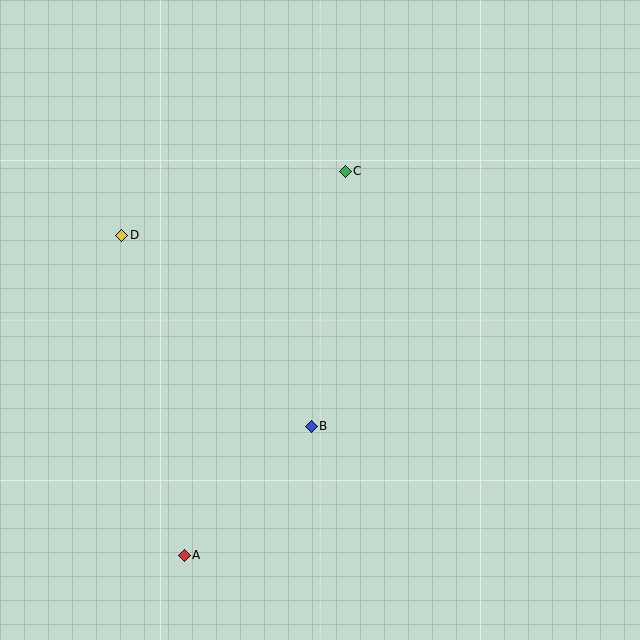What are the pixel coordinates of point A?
Point A is at (184, 555).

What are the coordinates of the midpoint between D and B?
The midpoint between D and B is at (216, 331).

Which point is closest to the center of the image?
Point B at (311, 426) is closest to the center.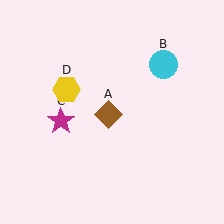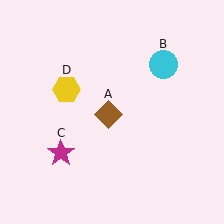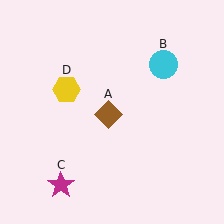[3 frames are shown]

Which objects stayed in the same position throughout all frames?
Brown diamond (object A) and cyan circle (object B) and yellow hexagon (object D) remained stationary.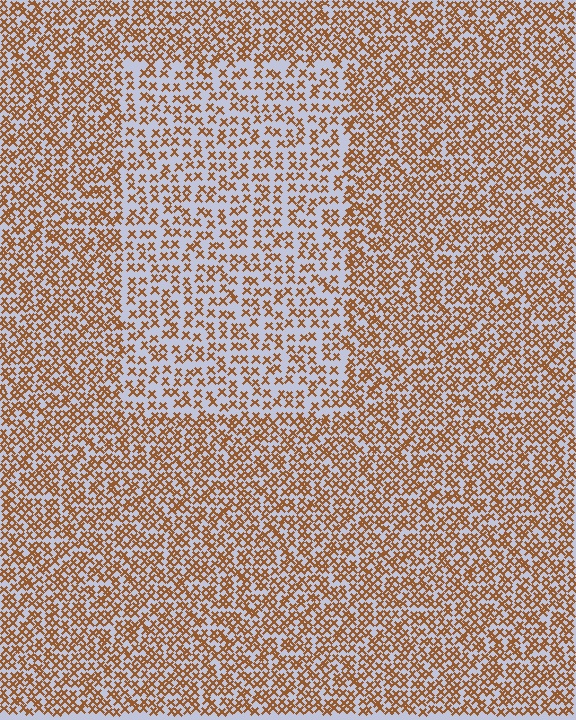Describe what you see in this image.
The image contains small brown elements arranged at two different densities. A rectangle-shaped region is visible where the elements are less densely packed than the surrounding area.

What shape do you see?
I see a rectangle.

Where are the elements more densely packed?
The elements are more densely packed outside the rectangle boundary.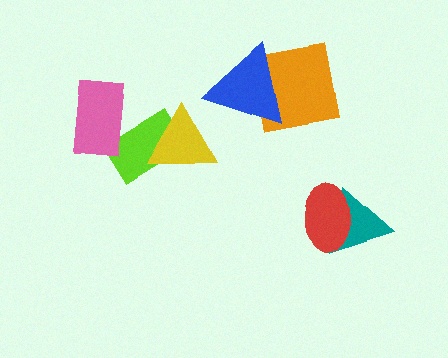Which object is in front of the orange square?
The blue triangle is in front of the orange square.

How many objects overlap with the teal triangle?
1 object overlaps with the teal triangle.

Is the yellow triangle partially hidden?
No, no other shape covers it.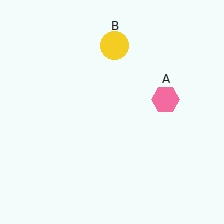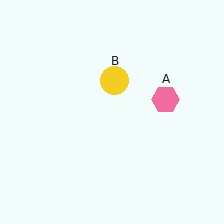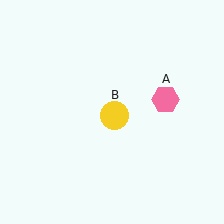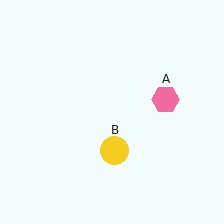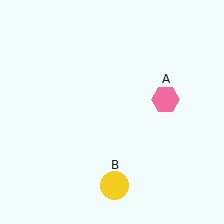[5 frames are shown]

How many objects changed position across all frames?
1 object changed position: yellow circle (object B).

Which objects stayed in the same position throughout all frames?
Pink hexagon (object A) remained stationary.